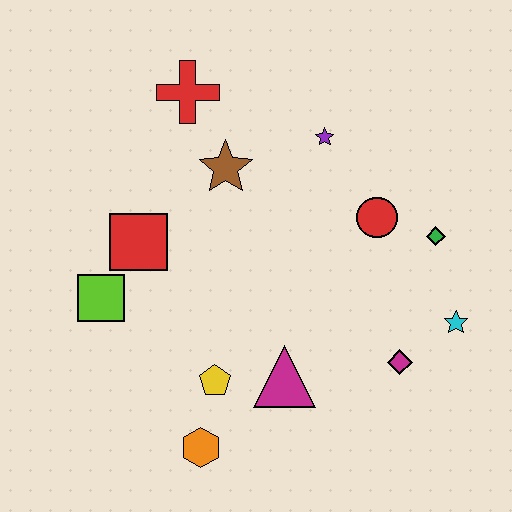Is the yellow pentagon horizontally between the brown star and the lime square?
Yes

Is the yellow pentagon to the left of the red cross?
No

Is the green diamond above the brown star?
No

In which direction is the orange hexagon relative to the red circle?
The orange hexagon is below the red circle.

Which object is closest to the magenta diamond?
The cyan star is closest to the magenta diamond.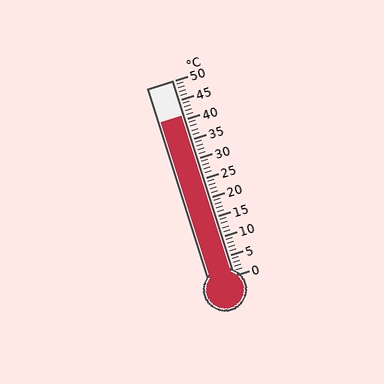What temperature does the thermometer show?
The thermometer shows approximately 41°C.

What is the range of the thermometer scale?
The thermometer scale ranges from 0°C to 50°C.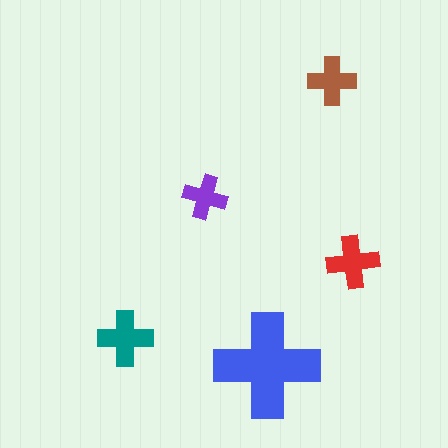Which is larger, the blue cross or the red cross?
The blue one.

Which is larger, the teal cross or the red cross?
The teal one.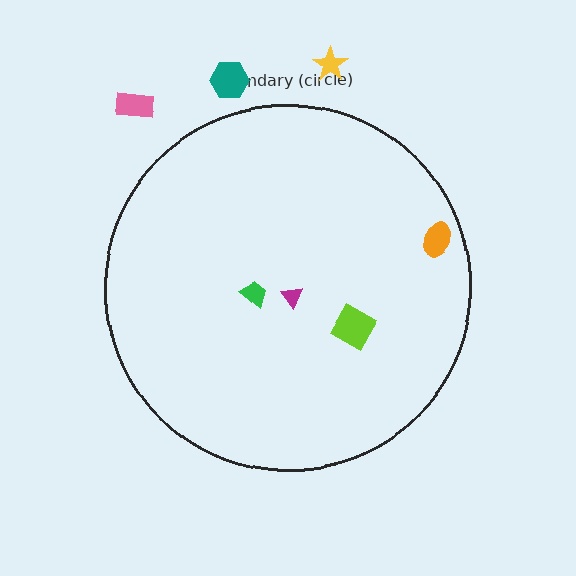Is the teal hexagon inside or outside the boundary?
Outside.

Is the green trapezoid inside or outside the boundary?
Inside.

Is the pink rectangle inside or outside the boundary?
Outside.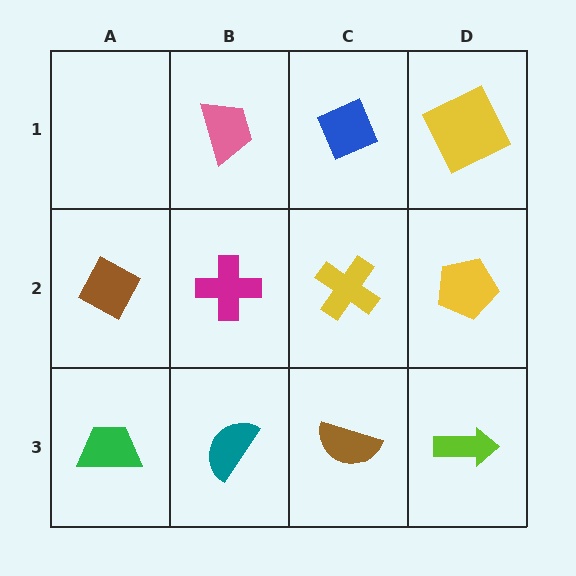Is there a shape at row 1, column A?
No, that cell is empty.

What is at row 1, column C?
A blue diamond.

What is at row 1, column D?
A yellow square.